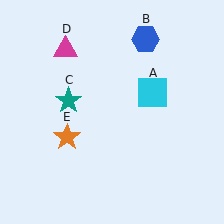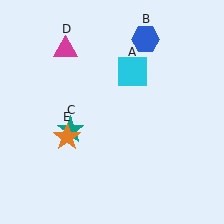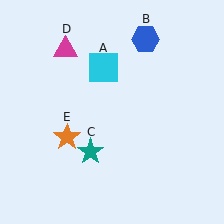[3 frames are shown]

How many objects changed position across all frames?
2 objects changed position: cyan square (object A), teal star (object C).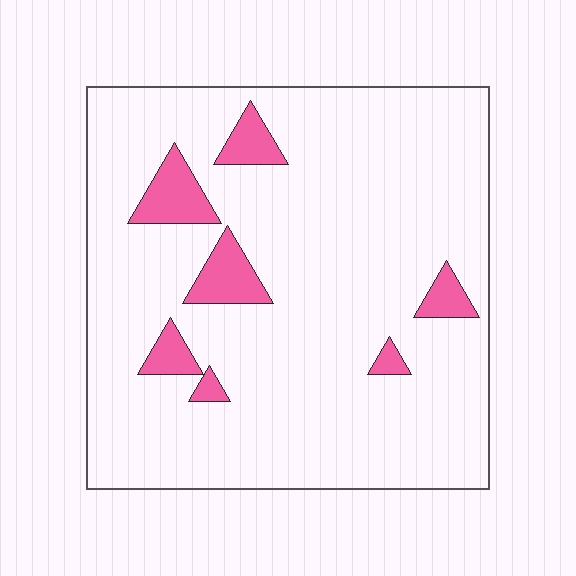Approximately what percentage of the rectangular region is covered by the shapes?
Approximately 10%.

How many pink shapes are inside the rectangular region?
7.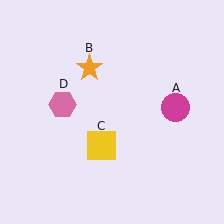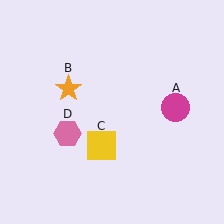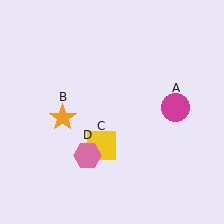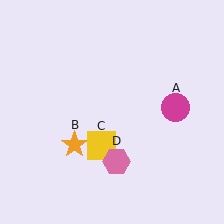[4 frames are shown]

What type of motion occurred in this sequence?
The orange star (object B), pink hexagon (object D) rotated counterclockwise around the center of the scene.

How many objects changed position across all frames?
2 objects changed position: orange star (object B), pink hexagon (object D).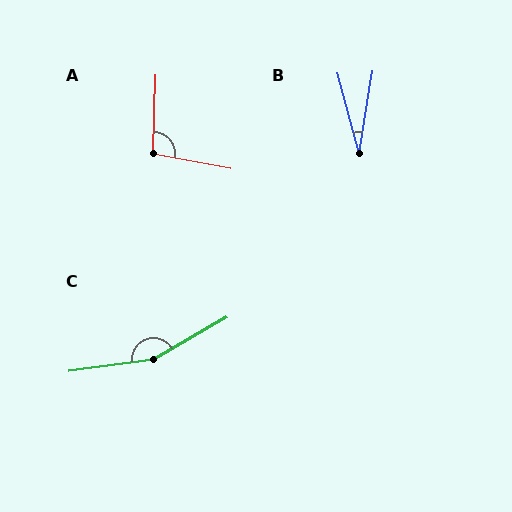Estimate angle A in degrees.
Approximately 99 degrees.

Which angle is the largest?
C, at approximately 158 degrees.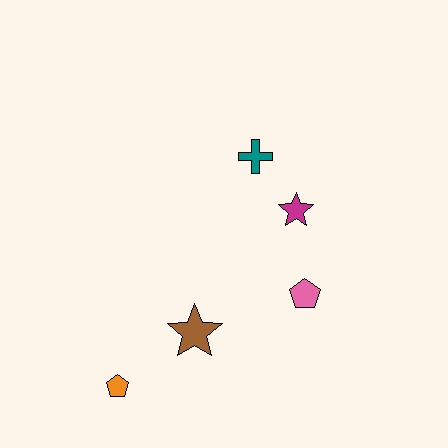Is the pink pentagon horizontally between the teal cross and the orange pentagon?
No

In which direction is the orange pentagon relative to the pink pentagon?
The orange pentagon is to the left of the pink pentagon.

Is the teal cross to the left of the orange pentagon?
No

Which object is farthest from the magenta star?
The orange pentagon is farthest from the magenta star.